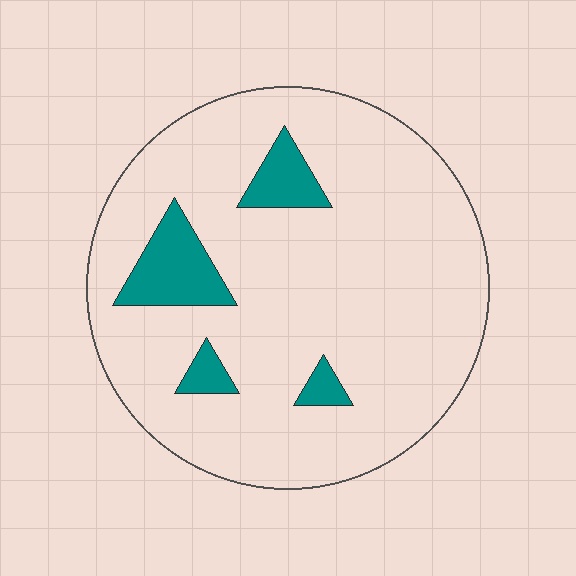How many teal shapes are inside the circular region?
4.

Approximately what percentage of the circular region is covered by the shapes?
Approximately 10%.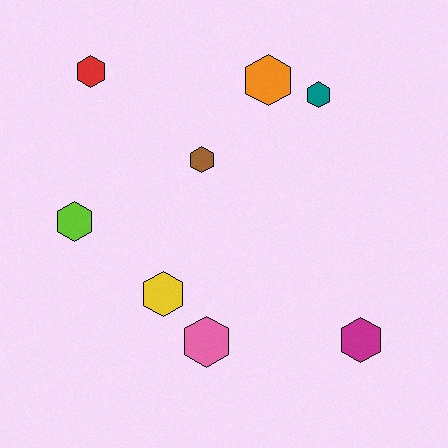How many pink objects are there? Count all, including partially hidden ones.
There is 1 pink object.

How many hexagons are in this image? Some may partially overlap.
There are 8 hexagons.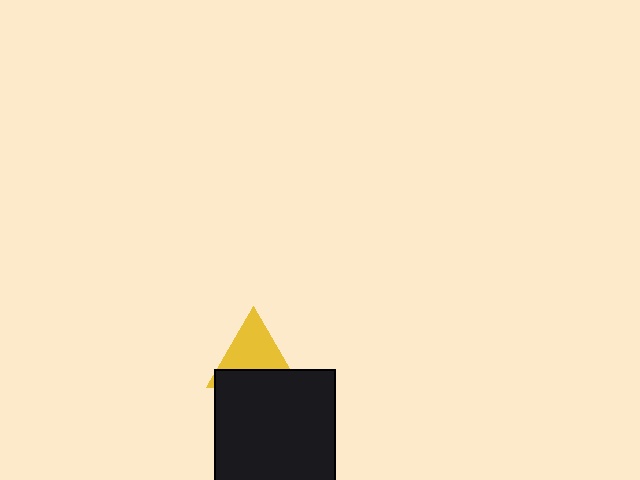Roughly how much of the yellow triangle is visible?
About half of it is visible (roughly 62%).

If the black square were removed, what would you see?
You would see the complete yellow triangle.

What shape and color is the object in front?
The object in front is a black square.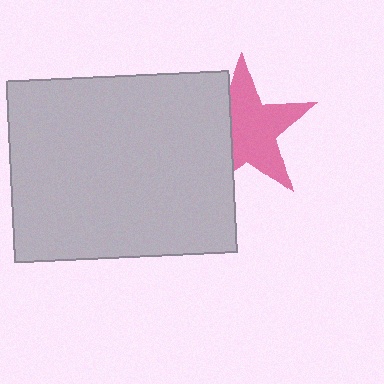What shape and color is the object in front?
The object in front is a light gray rectangle.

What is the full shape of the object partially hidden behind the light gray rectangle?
The partially hidden object is a pink star.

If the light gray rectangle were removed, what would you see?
You would see the complete pink star.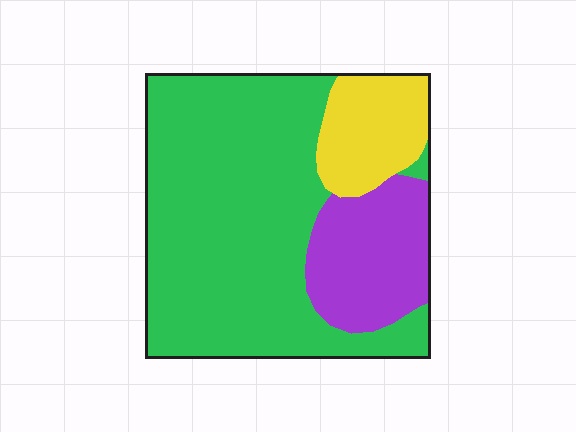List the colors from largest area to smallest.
From largest to smallest: green, purple, yellow.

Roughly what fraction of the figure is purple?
Purple takes up about one fifth (1/5) of the figure.